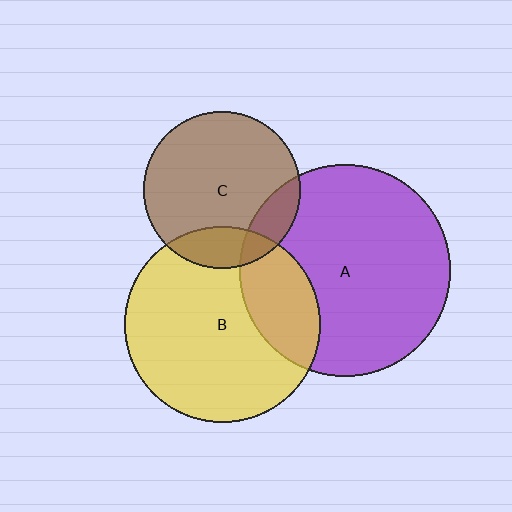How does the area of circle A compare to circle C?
Approximately 1.8 times.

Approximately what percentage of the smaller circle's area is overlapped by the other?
Approximately 15%.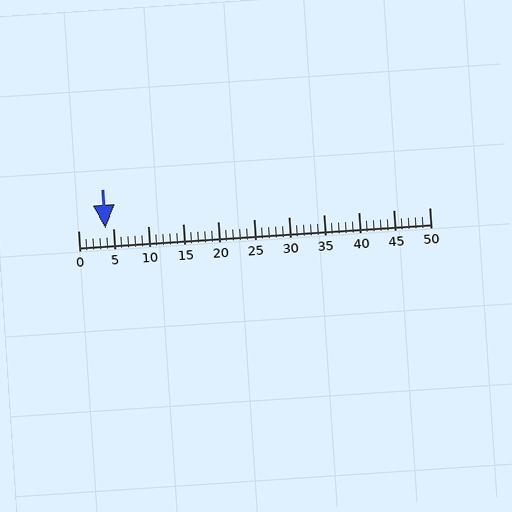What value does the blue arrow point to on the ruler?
The blue arrow points to approximately 4.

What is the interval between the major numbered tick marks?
The major tick marks are spaced 5 units apart.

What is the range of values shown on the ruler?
The ruler shows values from 0 to 50.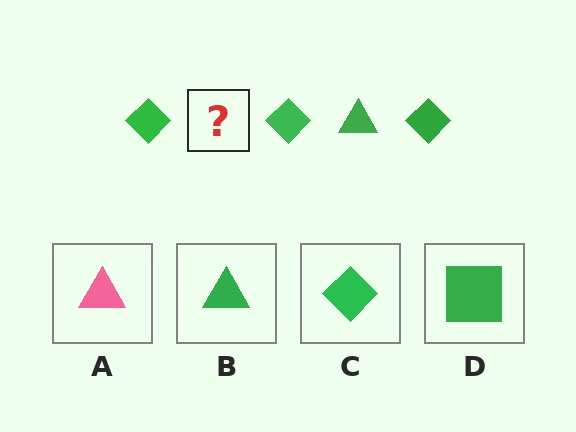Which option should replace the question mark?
Option B.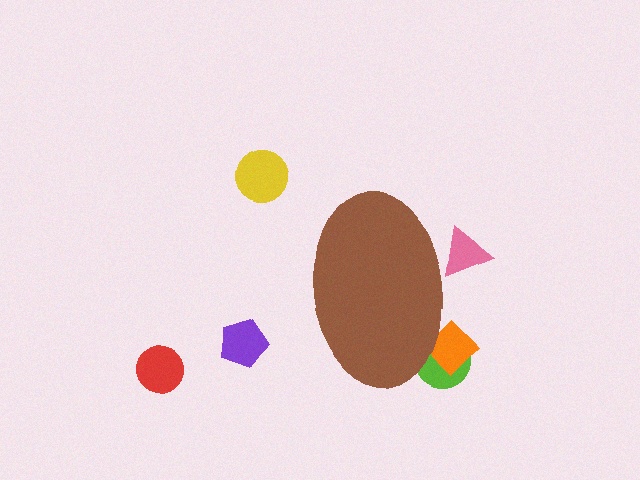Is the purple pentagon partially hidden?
No, the purple pentagon is fully visible.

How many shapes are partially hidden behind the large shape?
3 shapes are partially hidden.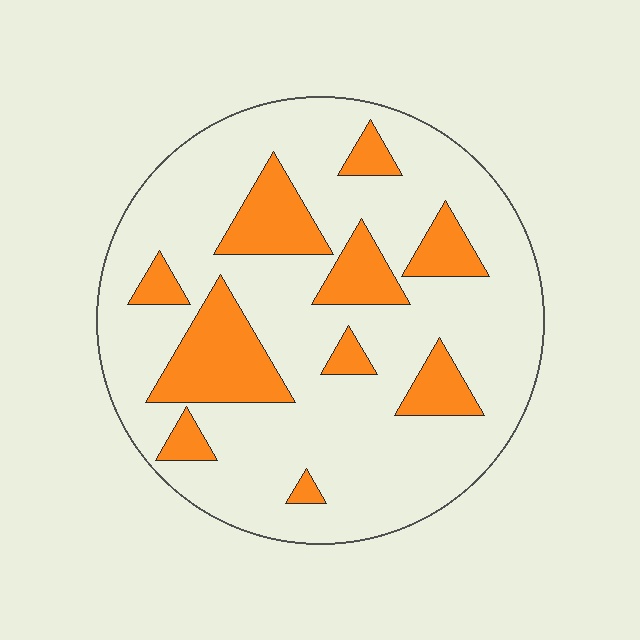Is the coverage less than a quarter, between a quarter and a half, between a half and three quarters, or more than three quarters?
Less than a quarter.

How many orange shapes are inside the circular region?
10.